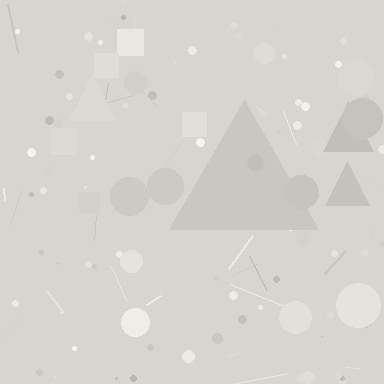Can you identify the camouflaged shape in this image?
The camouflaged shape is a triangle.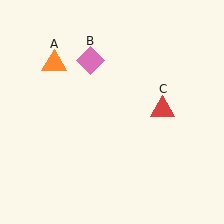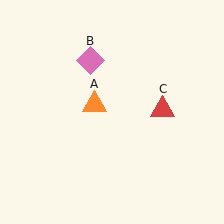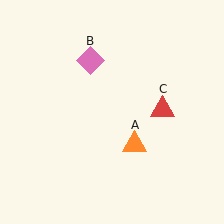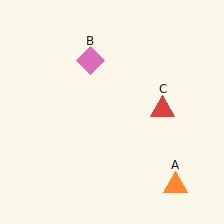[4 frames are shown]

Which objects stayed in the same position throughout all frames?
Pink diamond (object B) and red triangle (object C) remained stationary.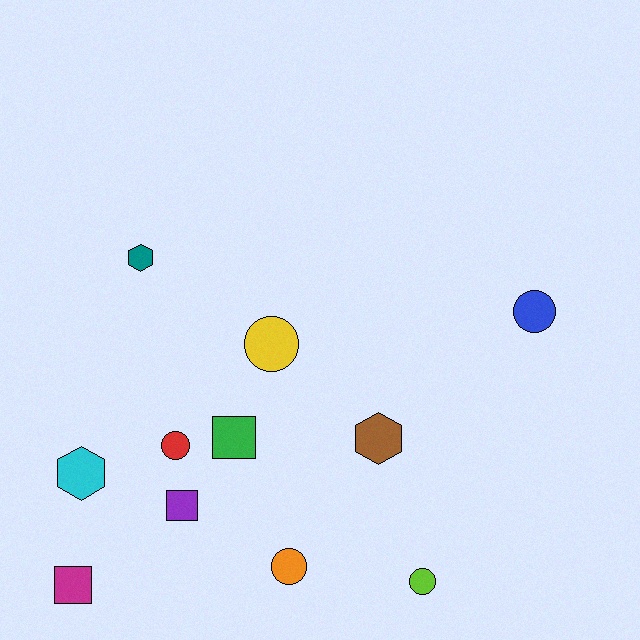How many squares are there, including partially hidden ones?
There are 3 squares.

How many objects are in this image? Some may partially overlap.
There are 11 objects.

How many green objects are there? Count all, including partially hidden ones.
There is 1 green object.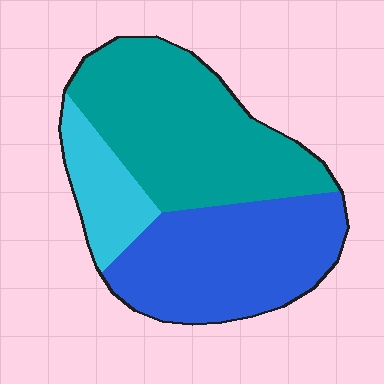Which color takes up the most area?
Teal, at roughly 45%.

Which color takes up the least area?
Cyan, at roughly 15%.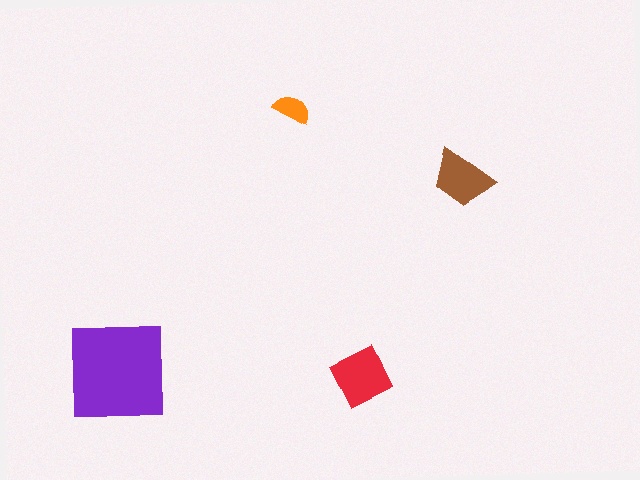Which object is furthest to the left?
The purple square is leftmost.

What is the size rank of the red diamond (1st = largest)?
2nd.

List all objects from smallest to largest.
The orange semicircle, the brown trapezoid, the red diamond, the purple square.